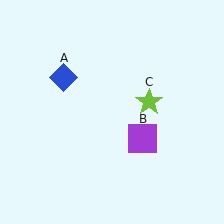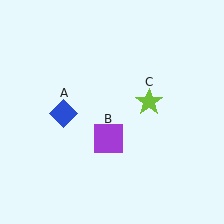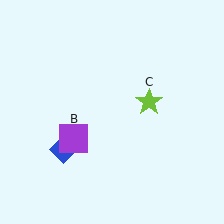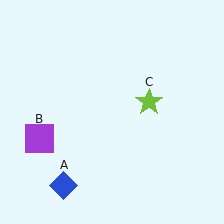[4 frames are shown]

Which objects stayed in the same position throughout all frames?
Lime star (object C) remained stationary.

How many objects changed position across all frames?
2 objects changed position: blue diamond (object A), purple square (object B).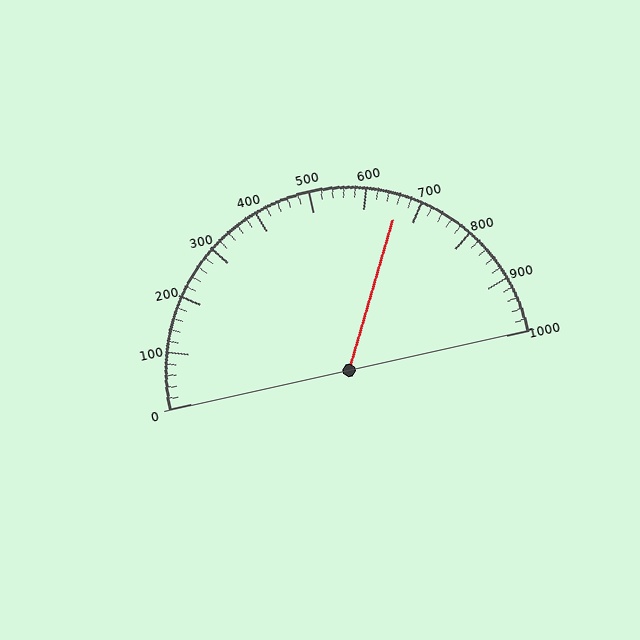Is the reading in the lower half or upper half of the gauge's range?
The reading is in the upper half of the range (0 to 1000).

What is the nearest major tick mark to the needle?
The nearest major tick mark is 700.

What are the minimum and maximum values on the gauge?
The gauge ranges from 0 to 1000.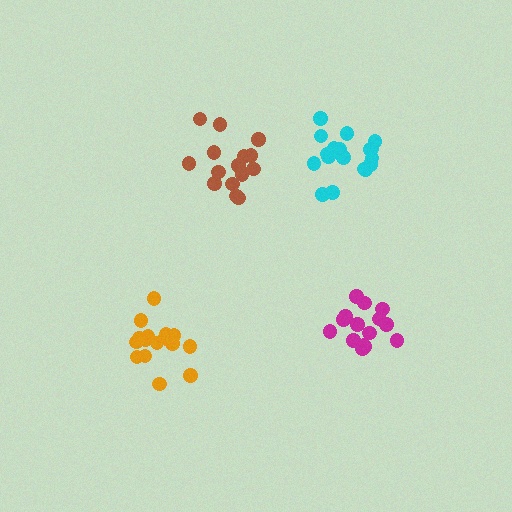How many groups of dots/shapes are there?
There are 4 groups.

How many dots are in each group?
Group 1: 15 dots, Group 2: 15 dots, Group 3: 18 dots, Group 4: 17 dots (65 total).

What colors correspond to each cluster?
The clusters are colored: brown, magenta, cyan, orange.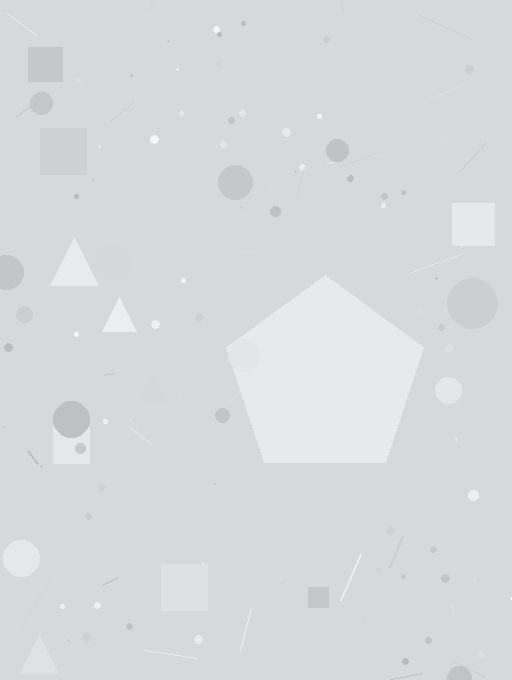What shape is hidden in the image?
A pentagon is hidden in the image.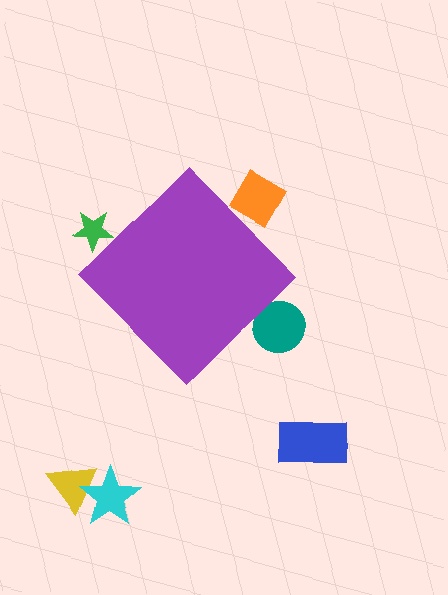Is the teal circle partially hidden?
Yes, the teal circle is partially hidden behind the purple diamond.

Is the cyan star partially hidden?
No, the cyan star is fully visible.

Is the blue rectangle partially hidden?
No, the blue rectangle is fully visible.